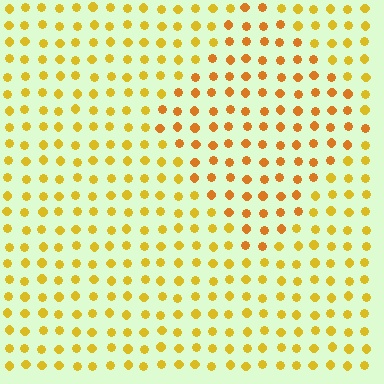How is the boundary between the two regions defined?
The boundary is defined purely by a slight shift in hue (about 22 degrees). Spacing, size, and orientation are identical on both sides.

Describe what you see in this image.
The image is filled with small yellow elements in a uniform arrangement. A diamond-shaped region is visible where the elements are tinted to a slightly different hue, forming a subtle color boundary.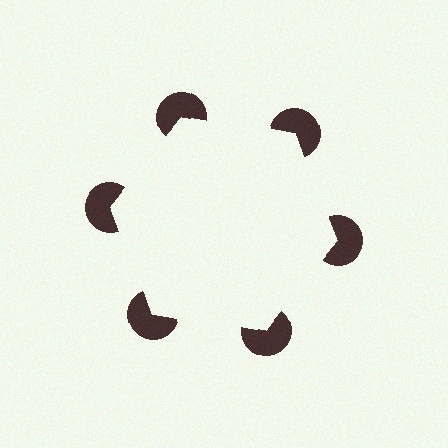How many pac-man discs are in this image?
There are 6 — one at each vertex of the illusory hexagon.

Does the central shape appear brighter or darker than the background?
It typically appears slightly brighter than the background, even though no actual brightness change is drawn.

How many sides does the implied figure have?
6 sides.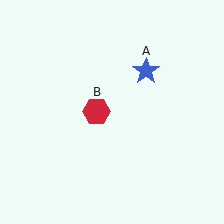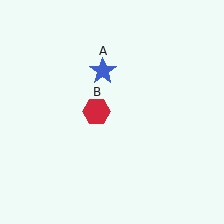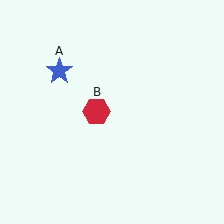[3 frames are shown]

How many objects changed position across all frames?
1 object changed position: blue star (object A).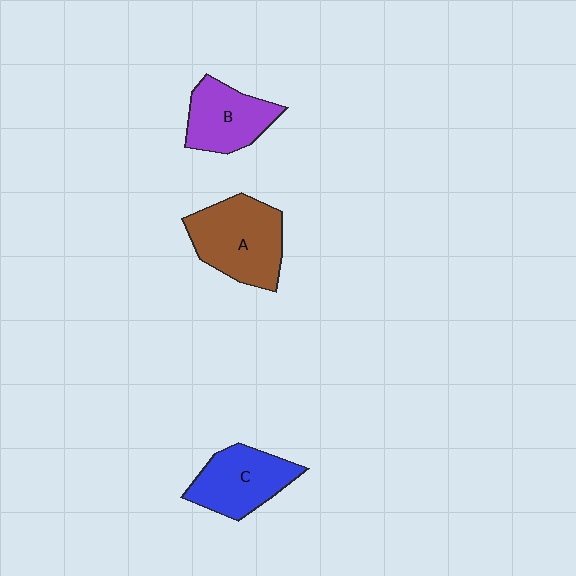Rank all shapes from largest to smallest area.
From largest to smallest: A (brown), C (blue), B (purple).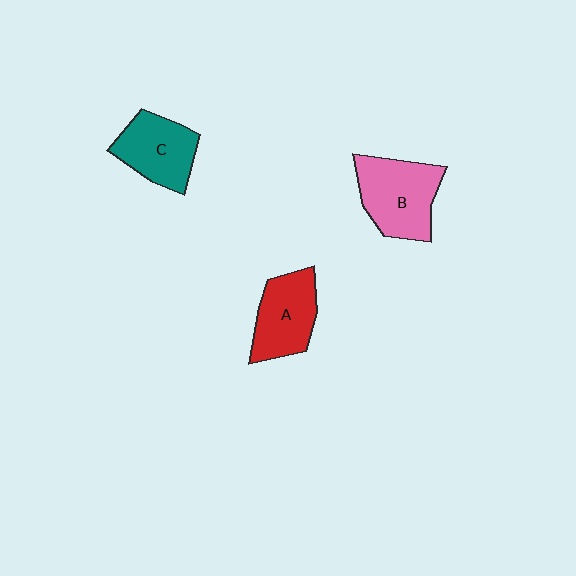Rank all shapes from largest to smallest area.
From largest to smallest: B (pink), A (red), C (teal).